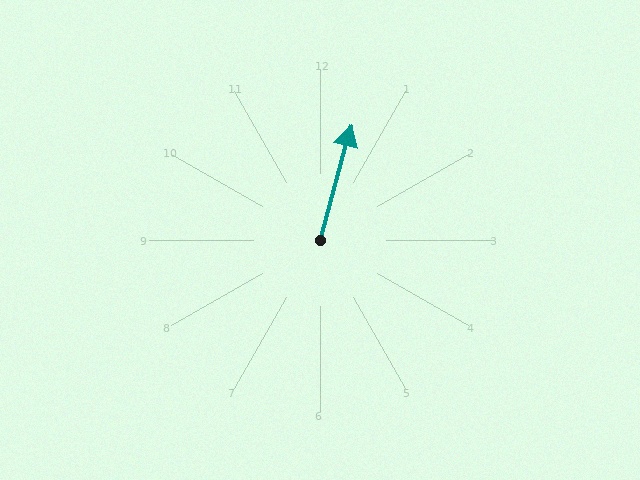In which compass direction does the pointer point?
North.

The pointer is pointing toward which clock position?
Roughly 1 o'clock.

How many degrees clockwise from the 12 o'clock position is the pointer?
Approximately 15 degrees.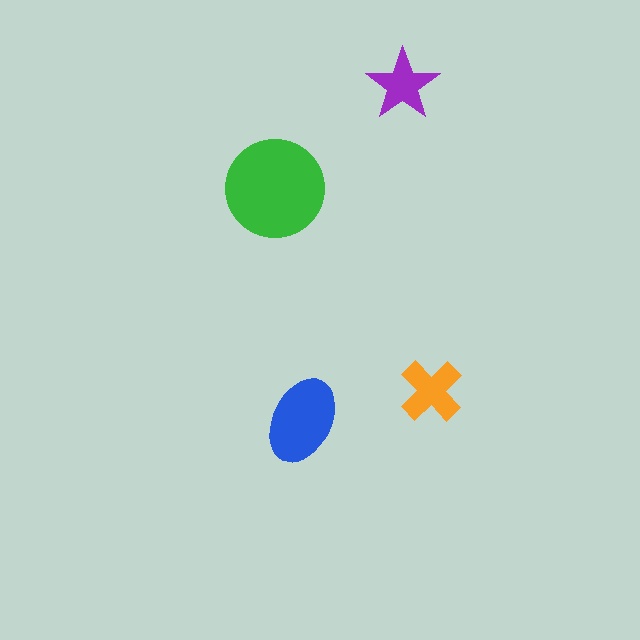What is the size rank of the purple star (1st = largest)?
4th.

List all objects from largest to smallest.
The green circle, the blue ellipse, the orange cross, the purple star.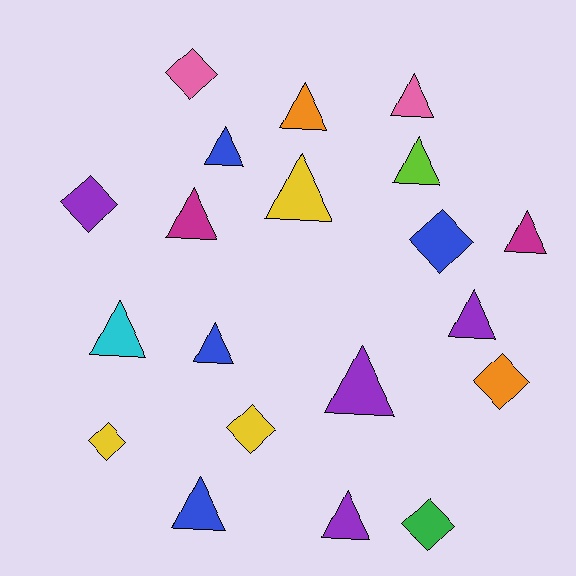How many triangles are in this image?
There are 13 triangles.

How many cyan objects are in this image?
There is 1 cyan object.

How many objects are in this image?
There are 20 objects.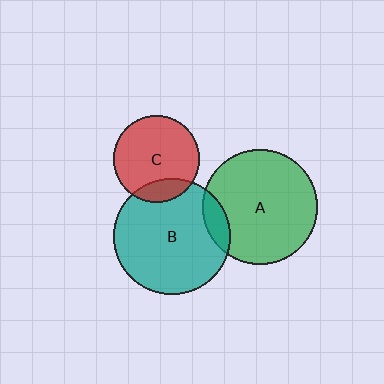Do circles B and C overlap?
Yes.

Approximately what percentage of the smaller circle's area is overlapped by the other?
Approximately 15%.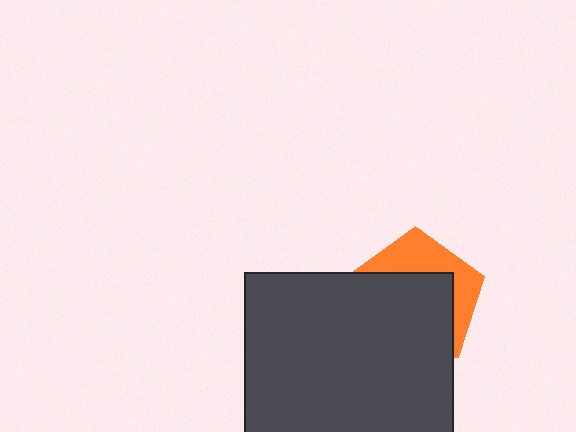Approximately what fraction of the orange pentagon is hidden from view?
Roughly 65% of the orange pentagon is hidden behind the dark gray square.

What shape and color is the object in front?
The object in front is a dark gray square.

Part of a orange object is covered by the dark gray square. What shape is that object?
It is a pentagon.